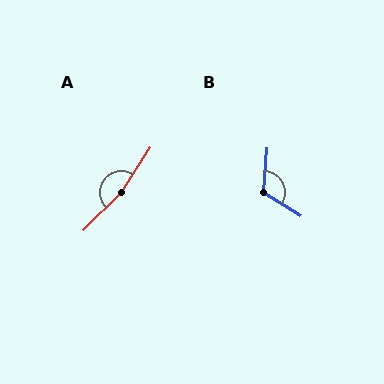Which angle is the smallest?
B, at approximately 118 degrees.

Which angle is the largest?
A, at approximately 168 degrees.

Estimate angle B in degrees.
Approximately 118 degrees.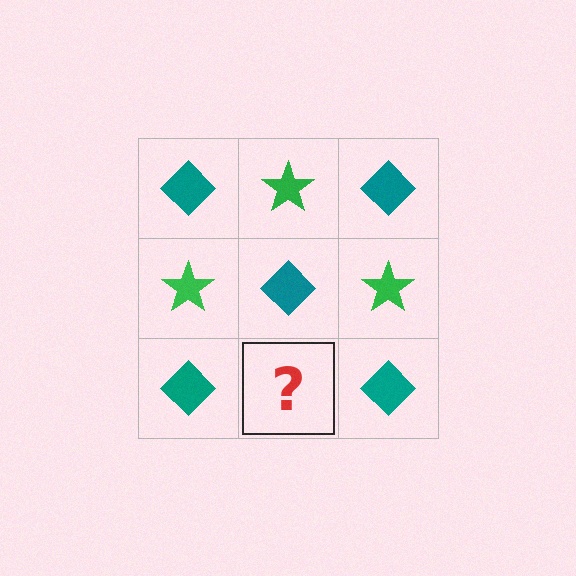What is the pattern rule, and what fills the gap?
The rule is that it alternates teal diamond and green star in a checkerboard pattern. The gap should be filled with a green star.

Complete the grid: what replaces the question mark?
The question mark should be replaced with a green star.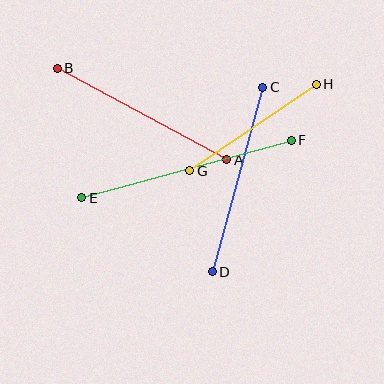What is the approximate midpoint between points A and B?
The midpoint is at approximately (142, 114) pixels.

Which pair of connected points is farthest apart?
Points E and F are farthest apart.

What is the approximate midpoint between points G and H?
The midpoint is at approximately (253, 127) pixels.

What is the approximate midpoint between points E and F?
The midpoint is at approximately (186, 169) pixels.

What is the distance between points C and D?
The distance is approximately 191 pixels.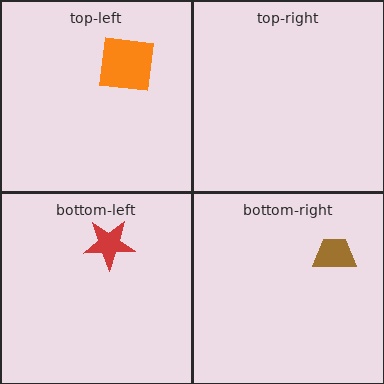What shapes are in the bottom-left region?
The red star.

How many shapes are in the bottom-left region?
1.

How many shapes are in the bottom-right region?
1.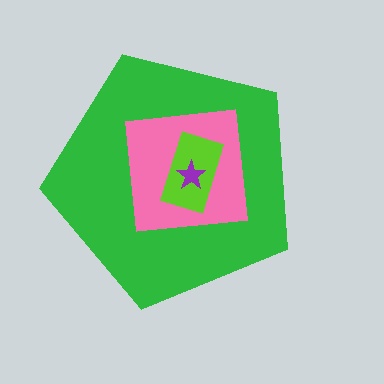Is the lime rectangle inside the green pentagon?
Yes.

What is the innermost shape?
The purple star.